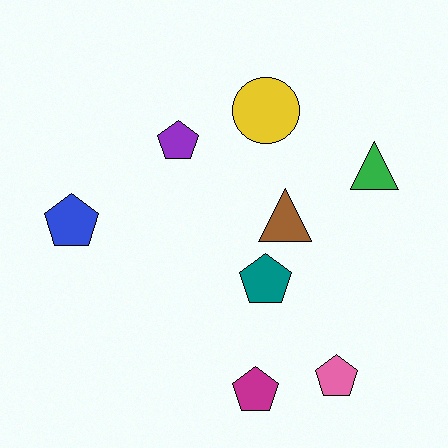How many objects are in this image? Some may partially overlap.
There are 8 objects.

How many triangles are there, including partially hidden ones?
There are 2 triangles.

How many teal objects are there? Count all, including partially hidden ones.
There is 1 teal object.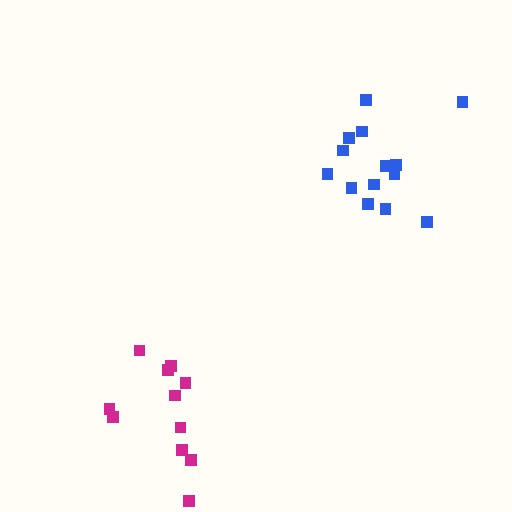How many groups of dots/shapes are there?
There are 2 groups.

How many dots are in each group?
Group 1: 11 dots, Group 2: 14 dots (25 total).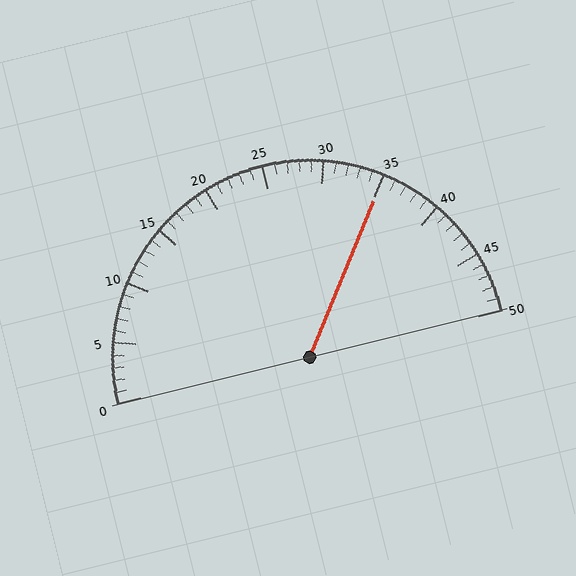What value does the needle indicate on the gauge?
The needle indicates approximately 35.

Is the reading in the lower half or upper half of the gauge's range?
The reading is in the upper half of the range (0 to 50).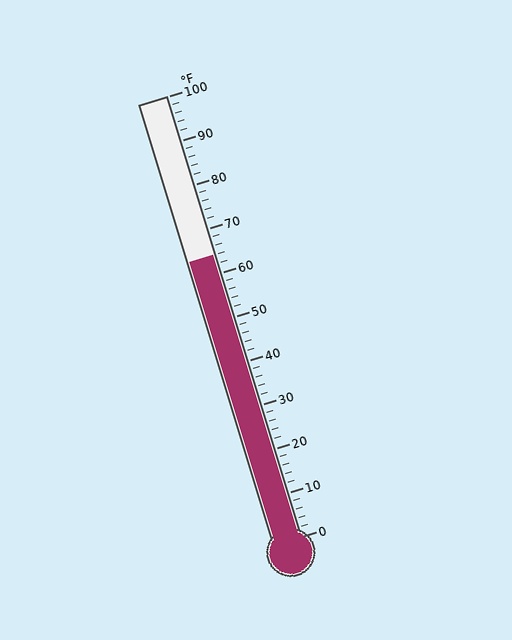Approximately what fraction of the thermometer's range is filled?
The thermometer is filled to approximately 65% of its range.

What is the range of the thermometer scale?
The thermometer scale ranges from 0°F to 100°F.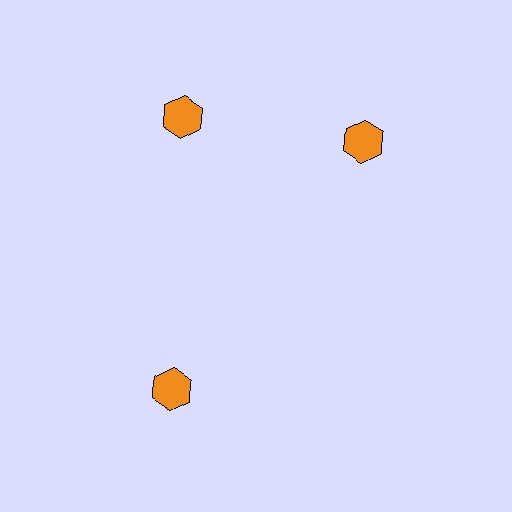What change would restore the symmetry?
The symmetry would be restored by rotating it back into even spacing with its neighbors so that all 3 hexagons sit at equal angles and equal distance from the center.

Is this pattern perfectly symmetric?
No. The 3 orange hexagons are arranged in a ring, but one element near the 3 o'clock position is rotated out of alignment along the ring, breaking the 3-fold rotational symmetry.